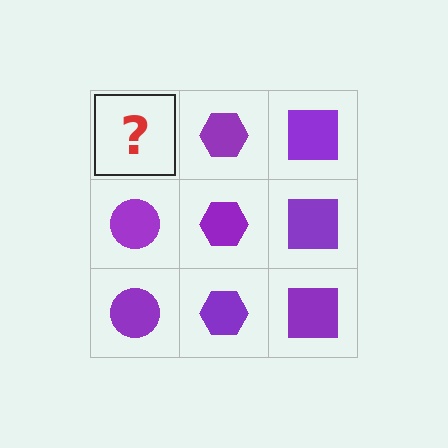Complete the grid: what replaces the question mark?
The question mark should be replaced with a purple circle.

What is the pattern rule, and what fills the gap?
The rule is that each column has a consistent shape. The gap should be filled with a purple circle.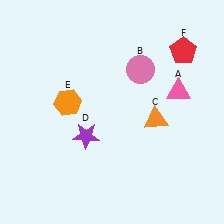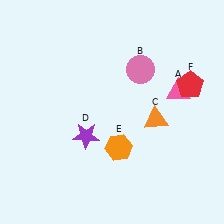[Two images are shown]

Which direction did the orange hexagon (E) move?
The orange hexagon (E) moved right.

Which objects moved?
The objects that moved are: the orange hexagon (E), the red pentagon (F).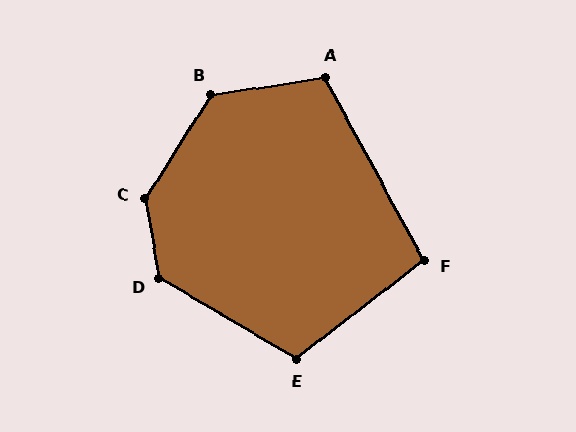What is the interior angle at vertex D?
Approximately 130 degrees (obtuse).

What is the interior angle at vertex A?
Approximately 110 degrees (obtuse).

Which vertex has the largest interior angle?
C, at approximately 138 degrees.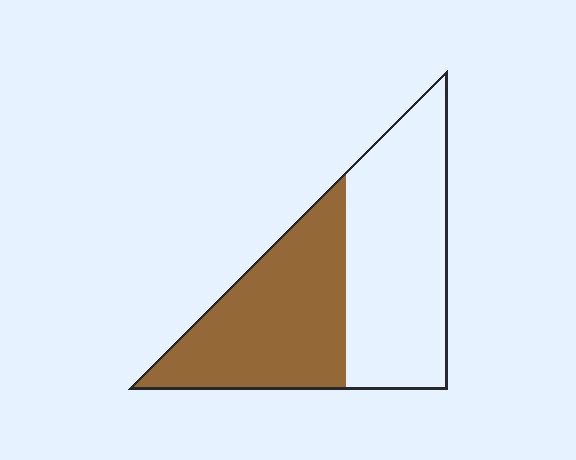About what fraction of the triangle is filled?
About one half (1/2).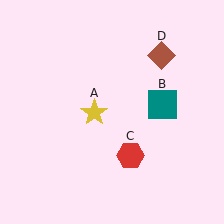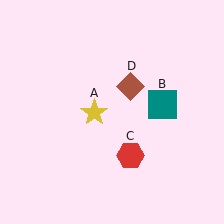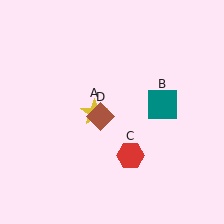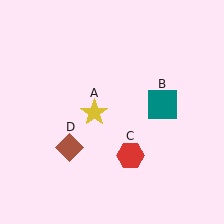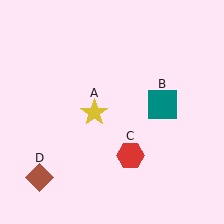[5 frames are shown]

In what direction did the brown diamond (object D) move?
The brown diamond (object D) moved down and to the left.